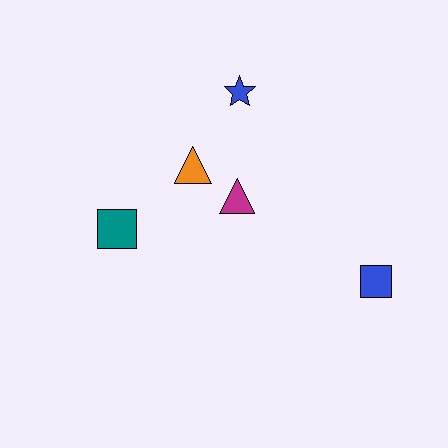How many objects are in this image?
There are 5 objects.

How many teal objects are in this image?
There is 1 teal object.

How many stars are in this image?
There is 1 star.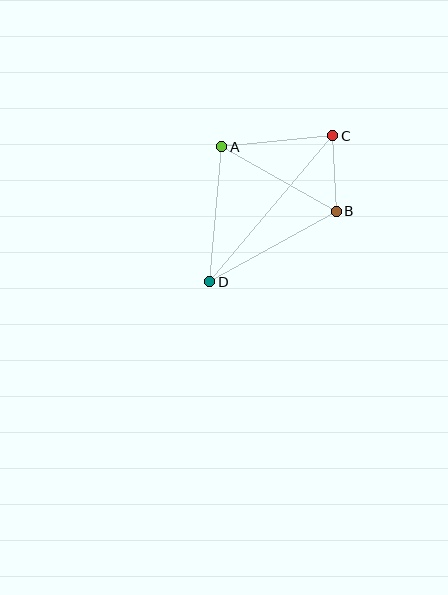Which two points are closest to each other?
Points B and C are closest to each other.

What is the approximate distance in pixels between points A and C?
The distance between A and C is approximately 112 pixels.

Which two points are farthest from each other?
Points C and D are farthest from each other.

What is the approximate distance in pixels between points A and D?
The distance between A and D is approximately 136 pixels.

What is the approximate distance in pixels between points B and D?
The distance between B and D is approximately 145 pixels.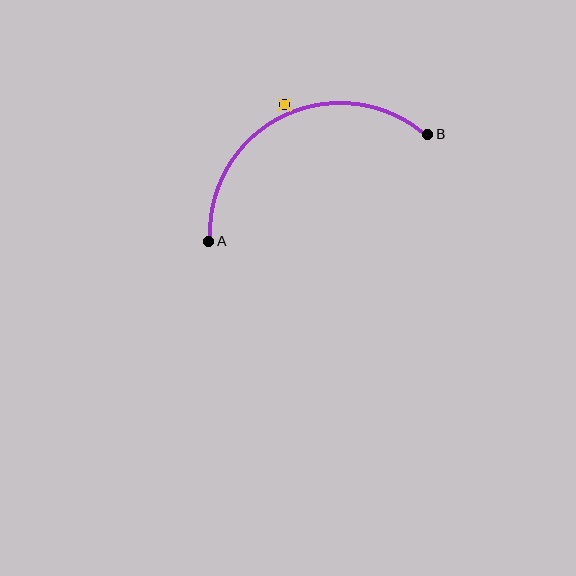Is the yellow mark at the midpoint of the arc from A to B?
No — the yellow mark does not lie on the arc at all. It sits slightly outside the curve.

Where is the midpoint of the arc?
The arc midpoint is the point on the curve farthest from the straight line joining A and B. It sits above that line.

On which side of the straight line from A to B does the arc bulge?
The arc bulges above the straight line connecting A and B.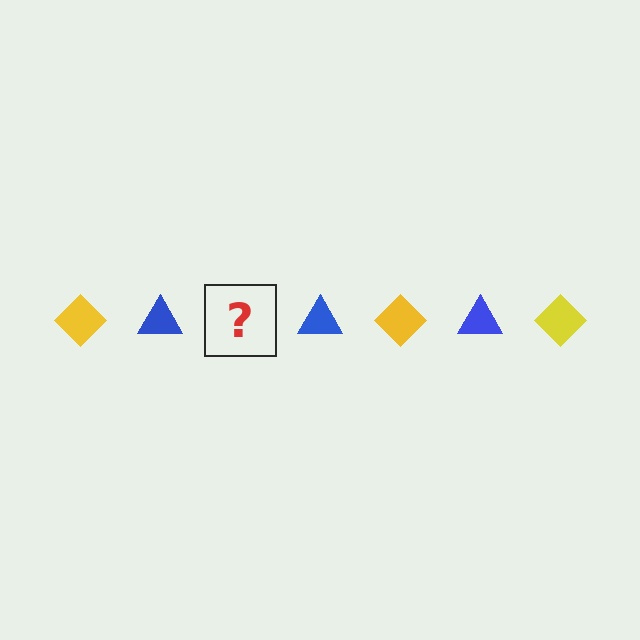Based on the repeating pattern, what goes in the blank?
The blank should be a yellow diamond.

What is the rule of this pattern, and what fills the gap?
The rule is that the pattern alternates between yellow diamond and blue triangle. The gap should be filled with a yellow diamond.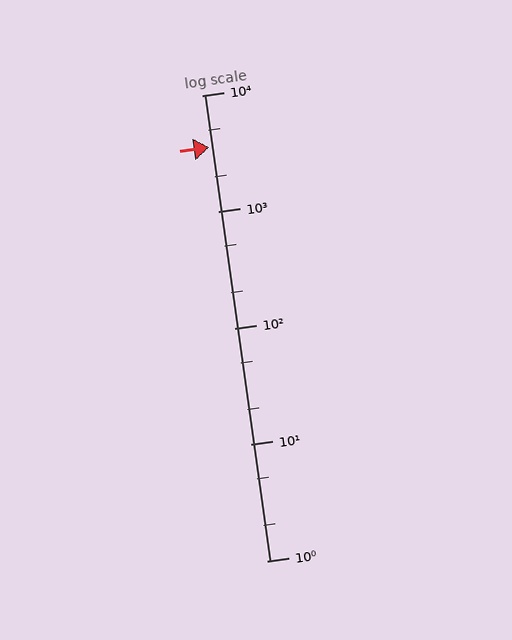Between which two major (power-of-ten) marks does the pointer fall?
The pointer is between 1000 and 10000.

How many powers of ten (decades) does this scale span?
The scale spans 4 decades, from 1 to 10000.